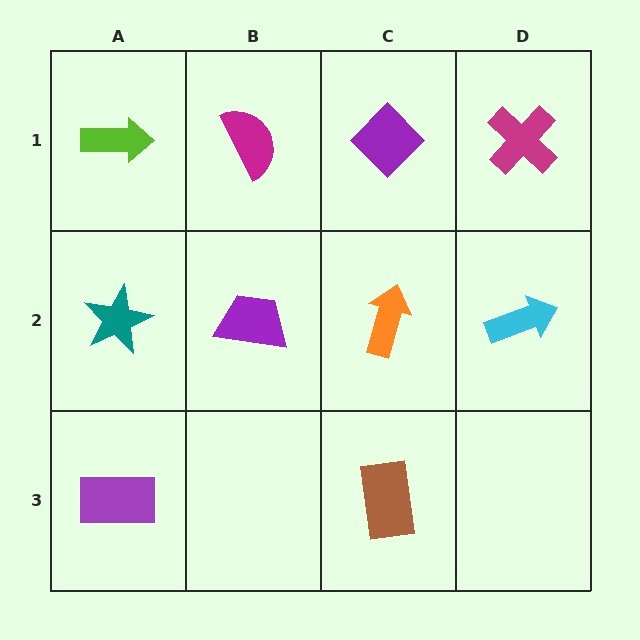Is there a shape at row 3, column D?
No, that cell is empty.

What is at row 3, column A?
A purple rectangle.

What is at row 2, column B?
A purple trapezoid.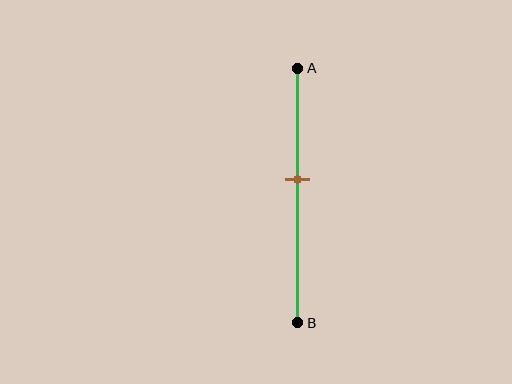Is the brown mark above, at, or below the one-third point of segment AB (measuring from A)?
The brown mark is below the one-third point of segment AB.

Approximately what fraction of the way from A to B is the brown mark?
The brown mark is approximately 45% of the way from A to B.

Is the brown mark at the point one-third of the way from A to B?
No, the mark is at about 45% from A, not at the 33% one-third point.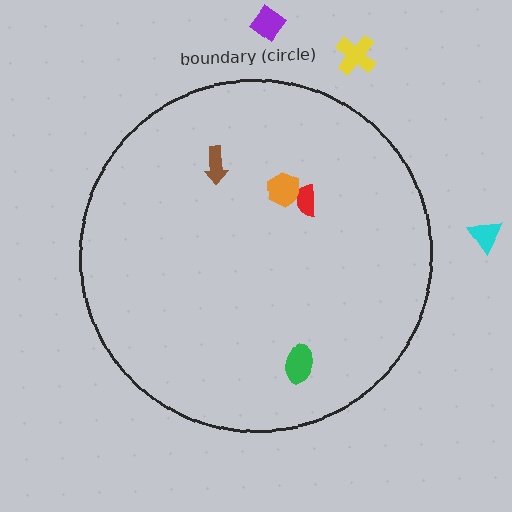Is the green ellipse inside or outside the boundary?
Inside.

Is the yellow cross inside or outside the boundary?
Outside.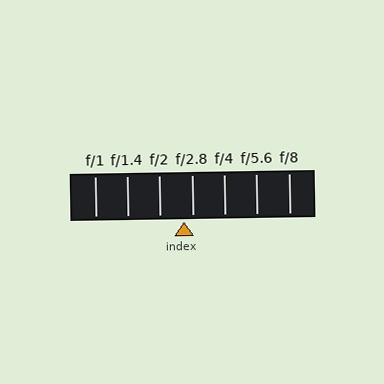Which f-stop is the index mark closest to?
The index mark is closest to f/2.8.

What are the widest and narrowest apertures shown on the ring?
The widest aperture shown is f/1 and the narrowest is f/8.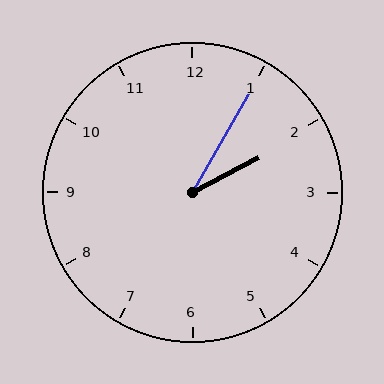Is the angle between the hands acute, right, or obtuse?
It is acute.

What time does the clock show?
2:05.